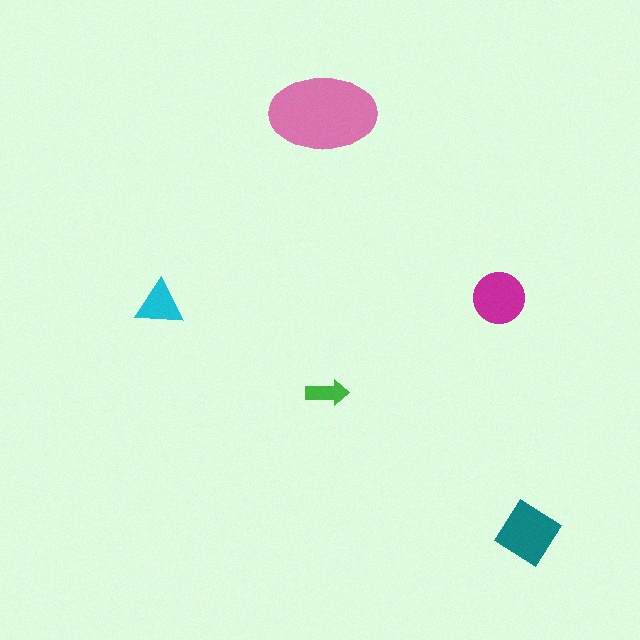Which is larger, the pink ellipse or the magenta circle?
The pink ellipse.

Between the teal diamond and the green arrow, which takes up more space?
The teal diamond.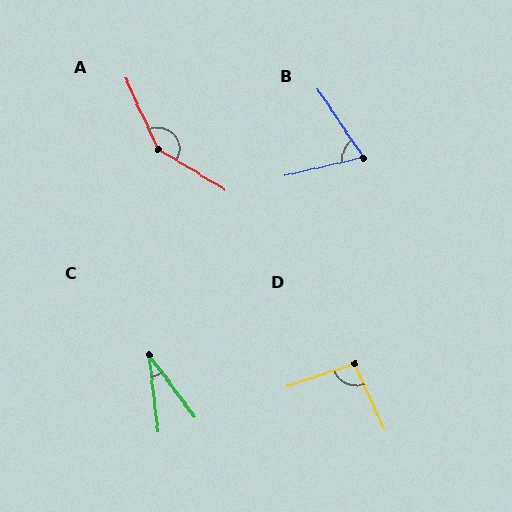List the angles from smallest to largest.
C (29°), B (69°), D (95°), A (146°).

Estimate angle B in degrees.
Approximately 69 degrees.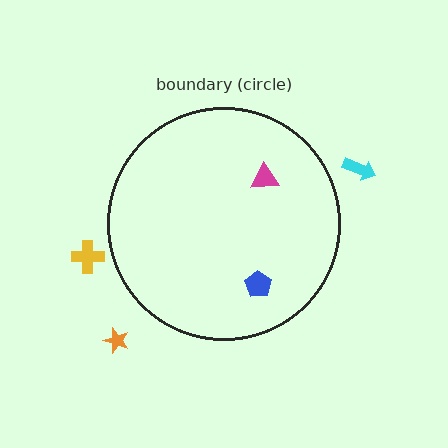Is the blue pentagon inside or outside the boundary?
Inside.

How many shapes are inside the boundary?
2 inside, 3 outside.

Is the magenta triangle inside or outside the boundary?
Inside.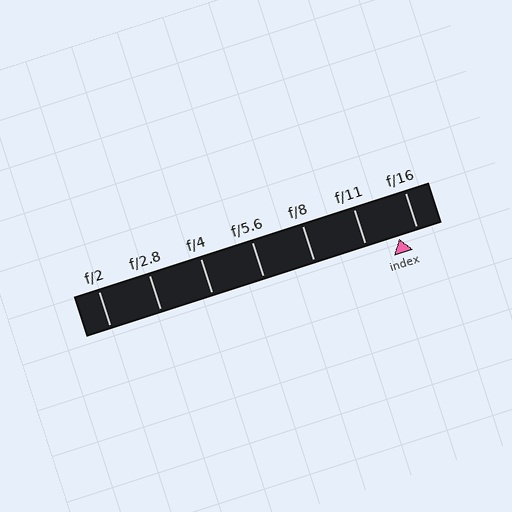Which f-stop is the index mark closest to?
The index mark is closest to f/16.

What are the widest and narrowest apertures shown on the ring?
The widest aperture shown is f/2 and the narrowest is f/16.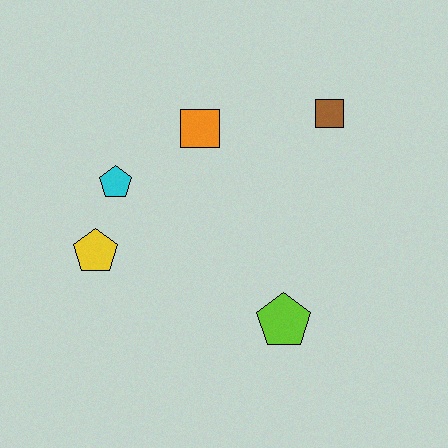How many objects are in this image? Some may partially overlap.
There are 5 objects.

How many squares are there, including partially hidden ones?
There are 2 squares.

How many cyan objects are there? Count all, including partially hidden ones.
There is 1 cyan object.